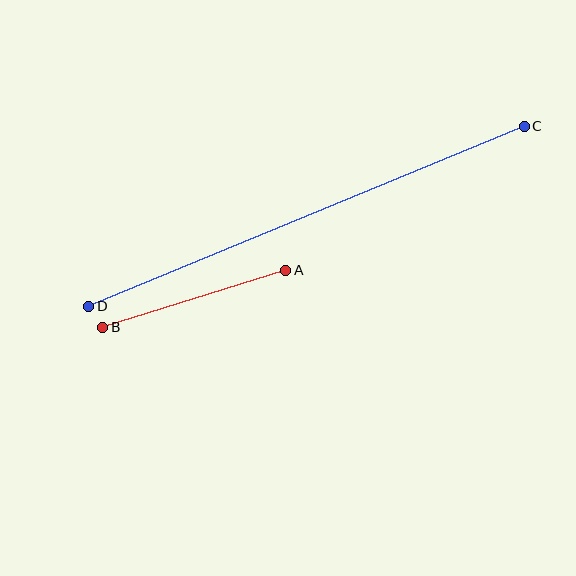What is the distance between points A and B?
The distance is approximately 191 pixels.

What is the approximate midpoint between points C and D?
The midpoint is at approximately (307, 216) pixels.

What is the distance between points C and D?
The distance is approximately 471 pixels.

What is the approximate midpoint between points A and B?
The midpoint is at approximately (194, 299) pixels.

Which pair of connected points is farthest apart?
Points C and D are farthest apart.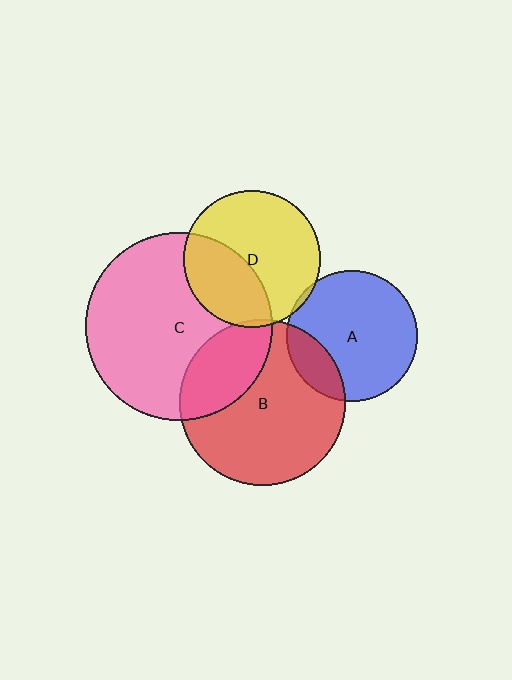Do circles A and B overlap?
Yes.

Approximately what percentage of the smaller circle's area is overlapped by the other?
Approximately 20%.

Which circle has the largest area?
Circle C (pink).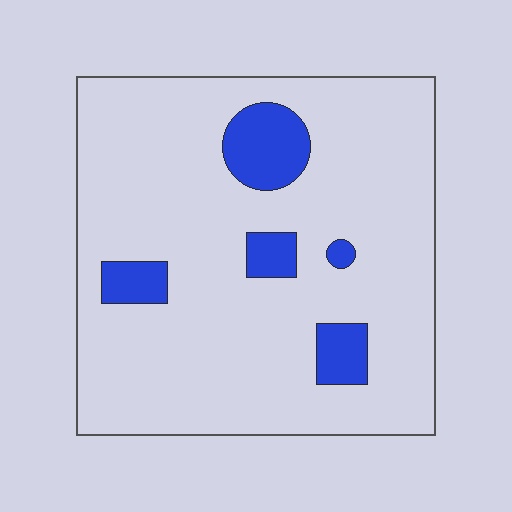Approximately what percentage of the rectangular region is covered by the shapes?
Approximately 10%.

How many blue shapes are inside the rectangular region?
5.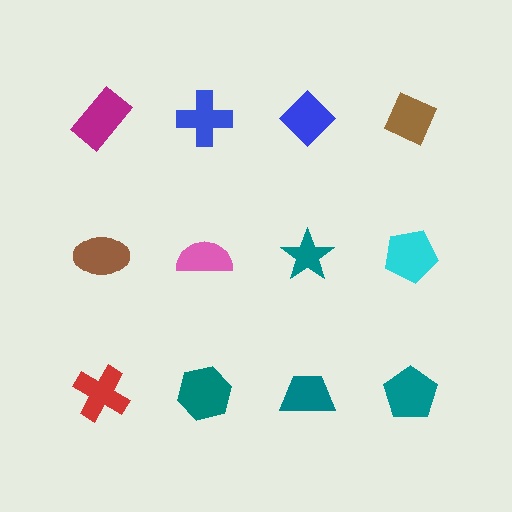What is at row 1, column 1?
A magenta rectangle.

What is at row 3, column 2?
A teal hexagon.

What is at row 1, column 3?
A blue diamond.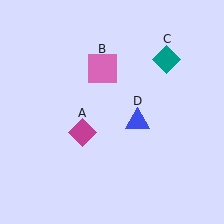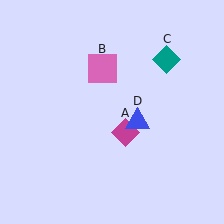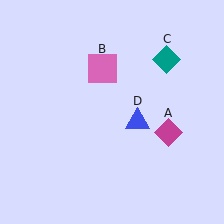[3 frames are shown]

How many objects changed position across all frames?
1 object changed position: magenta diamond (object A).